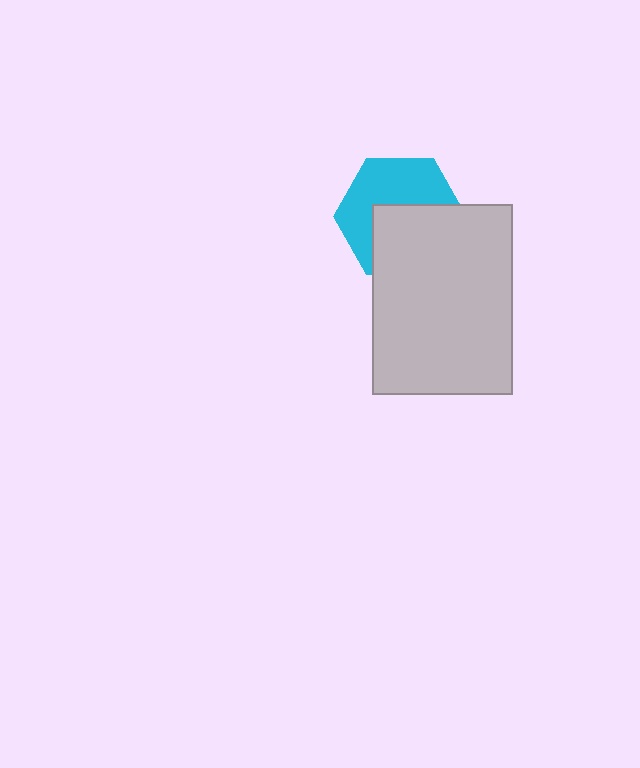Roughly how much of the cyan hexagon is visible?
About half of it is visible (roughly 51%).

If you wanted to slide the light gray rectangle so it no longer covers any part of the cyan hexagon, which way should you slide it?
Slide it down — that is the most direct way to separate the two shapes.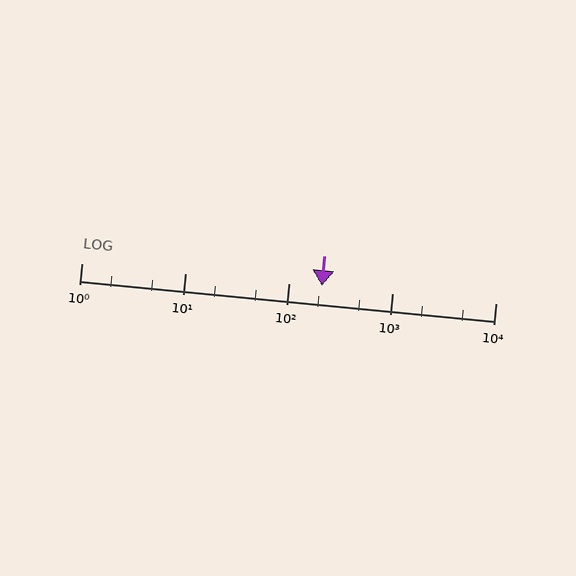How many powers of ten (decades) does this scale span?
The scale spans 4 decades, from 1 to 10000.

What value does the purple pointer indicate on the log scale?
The pointer indicates approximately 210.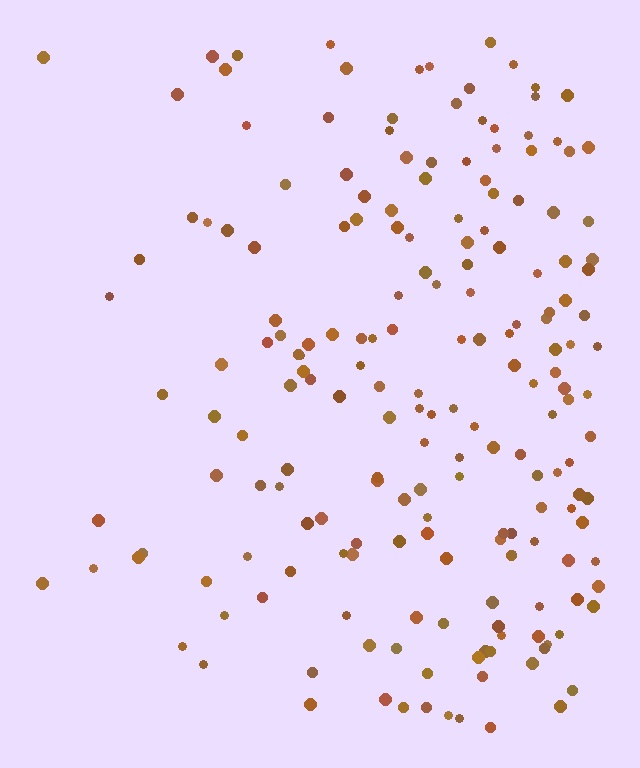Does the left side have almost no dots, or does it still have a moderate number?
Still a moderate number, just noticeably fewer than the right.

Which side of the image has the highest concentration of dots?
The right.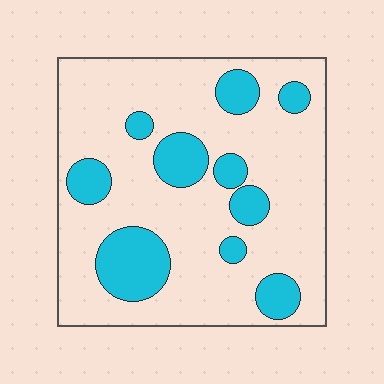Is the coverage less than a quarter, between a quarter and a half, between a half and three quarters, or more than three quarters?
Less than a quarter.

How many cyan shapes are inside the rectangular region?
10.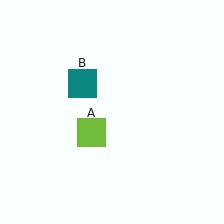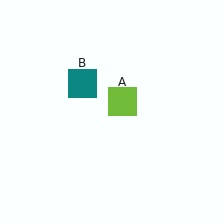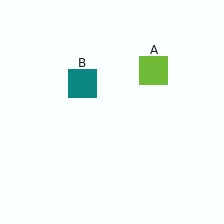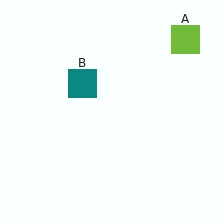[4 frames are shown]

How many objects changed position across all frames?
1 object changed position: lime square (object A).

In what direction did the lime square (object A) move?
The lime square (object A) moved up and to the right.